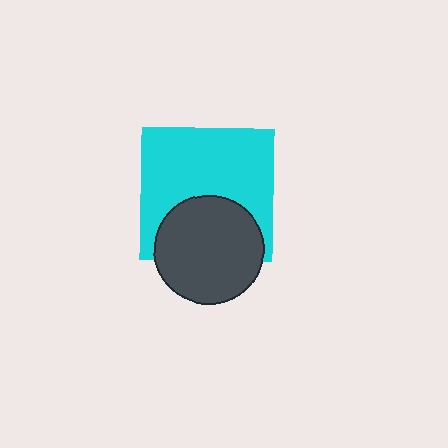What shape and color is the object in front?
The object in front is a dark gray circle.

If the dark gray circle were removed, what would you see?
You would see the complete cyan square.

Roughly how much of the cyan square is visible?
Most of it is visible (roughly 66%).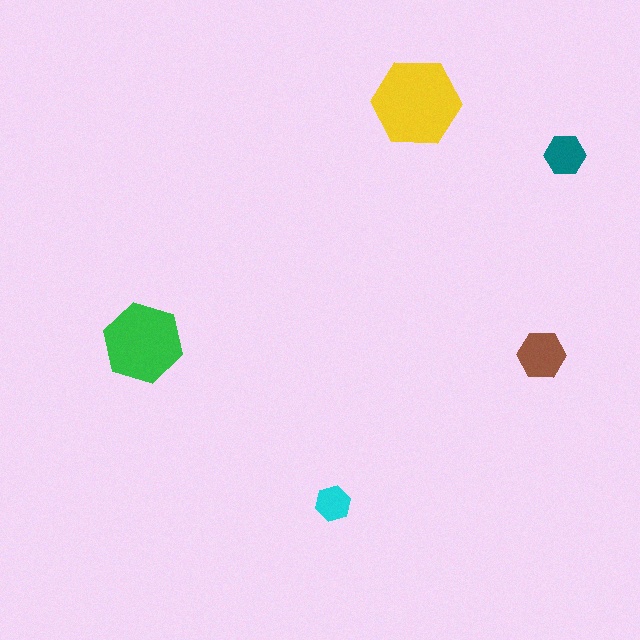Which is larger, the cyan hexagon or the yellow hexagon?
The yellow one.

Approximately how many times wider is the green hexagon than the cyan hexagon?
About 2.5 times wider.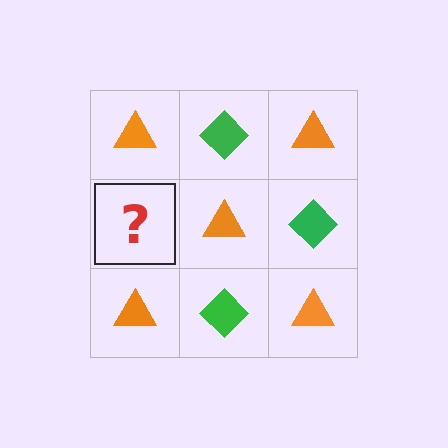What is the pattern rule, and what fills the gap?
The rule is that it alternates orange triangle and green diamond in a checkerboard pattern. The gap should be filled with a green diamond.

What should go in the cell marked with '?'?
The missing cell should contain a green diamond.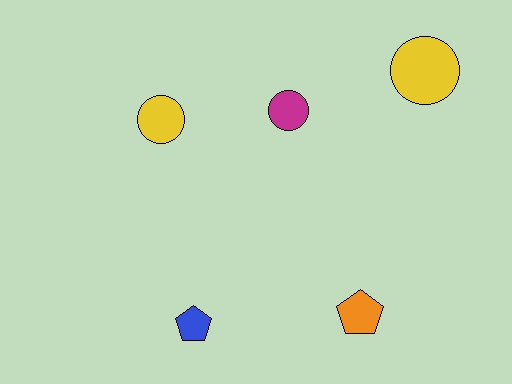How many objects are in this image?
There are 5 objects.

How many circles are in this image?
There are 3 circles.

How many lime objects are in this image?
There are no lime objects.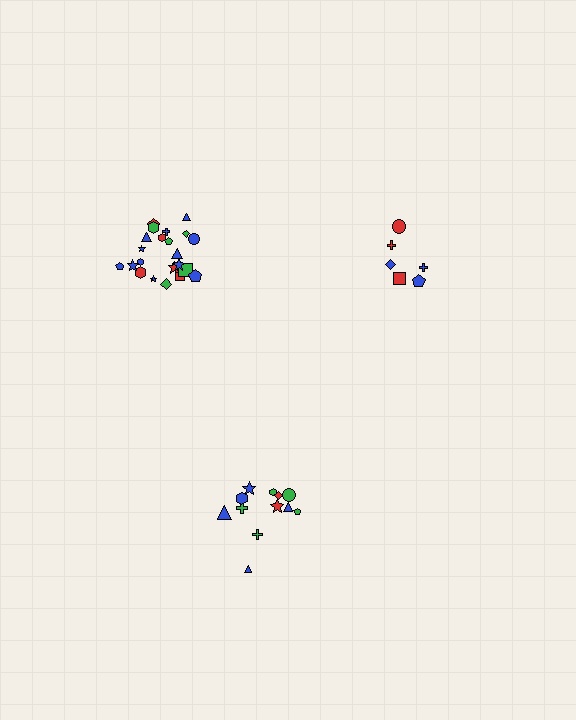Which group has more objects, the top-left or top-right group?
The top-left group.